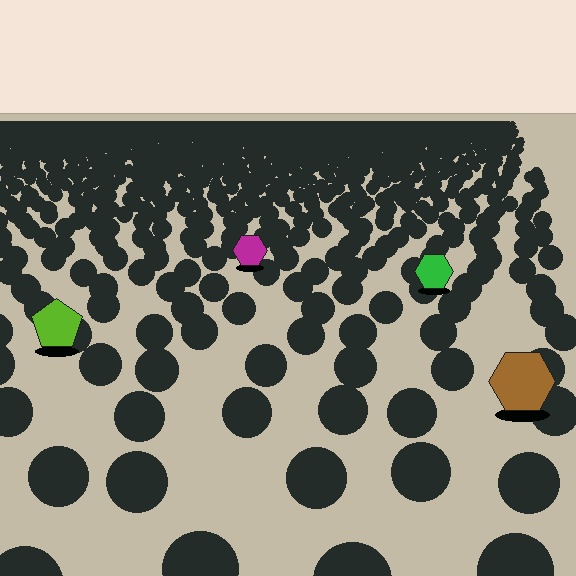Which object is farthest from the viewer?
The magenta hexagon is farthest from the viewer. It appears smaller and the ground texture around it is denser.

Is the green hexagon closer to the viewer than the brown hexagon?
No. The brown hexagon is closer — you can tell from the texture gradient: the ground texture is coarser near it.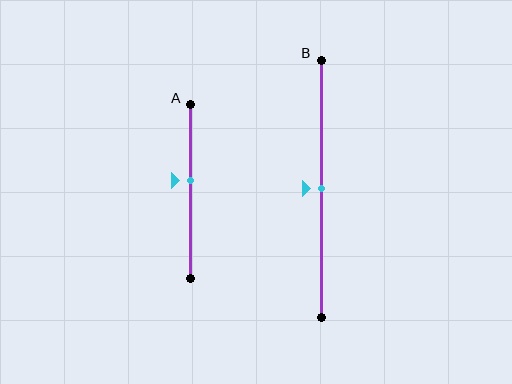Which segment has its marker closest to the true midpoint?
Segment B has its marker closest to the true midpoint.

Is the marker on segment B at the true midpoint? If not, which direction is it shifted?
Yes, the marker on segment B is at the true midpoint.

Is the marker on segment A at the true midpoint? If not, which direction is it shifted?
No, the marker on segment A is shifted upward by about 6% of the segment length.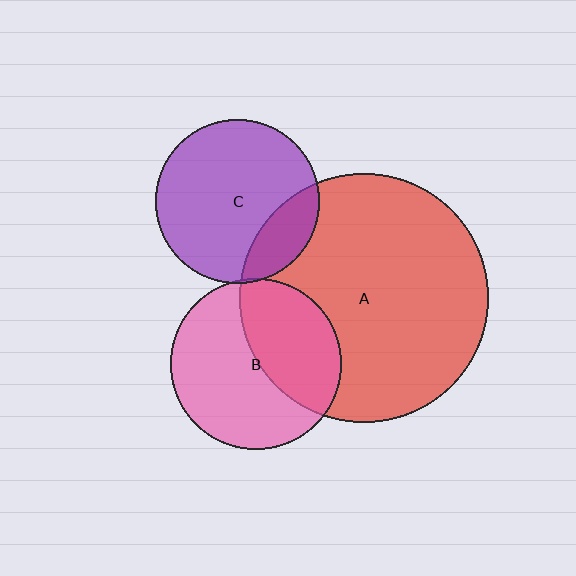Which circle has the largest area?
Circle A (red).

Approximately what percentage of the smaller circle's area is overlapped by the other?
Approximately 20%.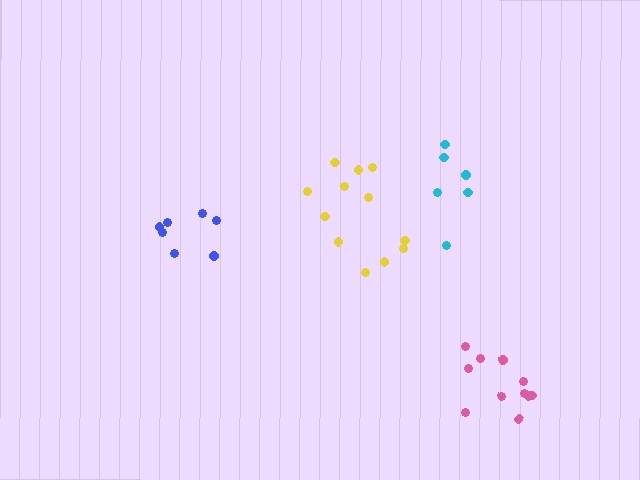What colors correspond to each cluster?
The clusters are colored: yellow, blue, cyan, pink.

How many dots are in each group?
Group 1: 12 dots, Group 2: 7 dots, Group 3: 6 dots, Group 4: 11 dots (36 total).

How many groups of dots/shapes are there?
There are 4 groups.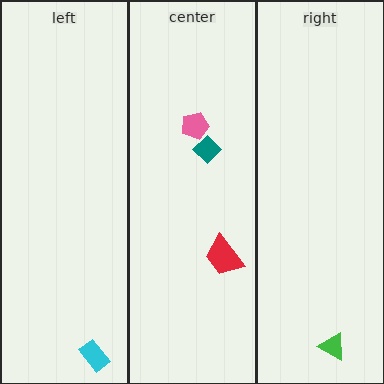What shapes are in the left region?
The cyan rectangle.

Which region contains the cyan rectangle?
The left region.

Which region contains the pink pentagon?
The center region.